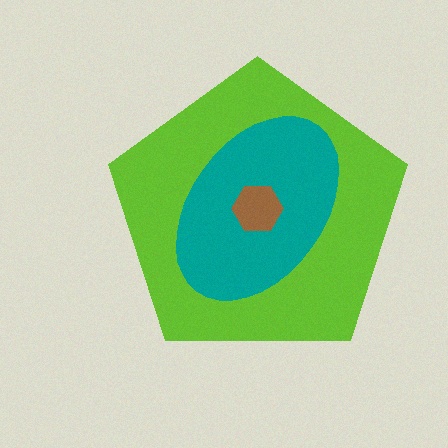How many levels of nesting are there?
3.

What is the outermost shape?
The lime pentagon.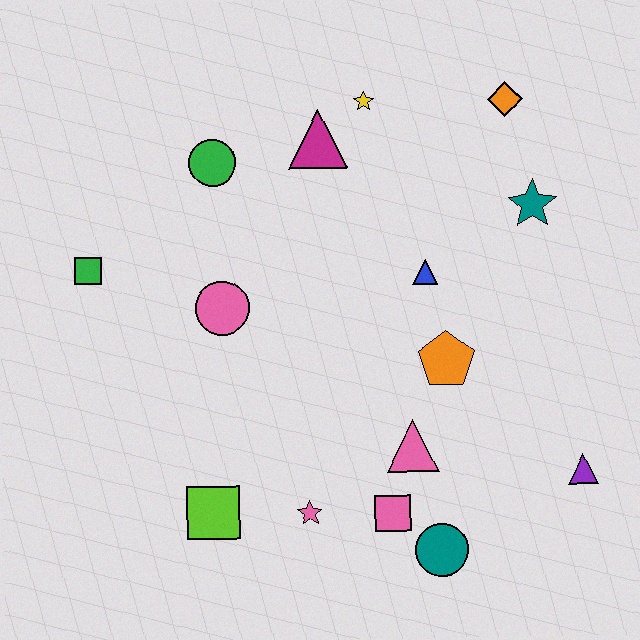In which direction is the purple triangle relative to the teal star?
The purple triangle is below the teal star.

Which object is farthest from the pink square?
The orange diamond is farthest from the pink square.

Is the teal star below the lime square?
No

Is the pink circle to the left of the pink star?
Yes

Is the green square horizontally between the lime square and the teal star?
No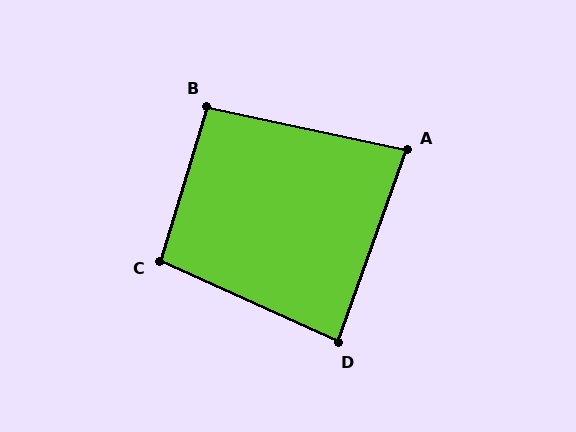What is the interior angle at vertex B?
Approximately 95 degrees (approximately right).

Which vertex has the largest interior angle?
C, at approximately 97 degrees.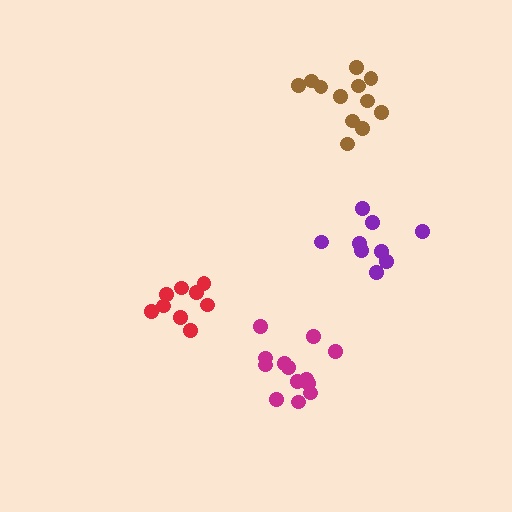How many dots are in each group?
Group 1: 9 dots, Group 2: 9 dots, Group 3: 12 dots, Group 4: 13 dots (43 total).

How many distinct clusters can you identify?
There are 4 distinct clusters.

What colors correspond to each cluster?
The clusters are colored: red, purple, brown, magenta.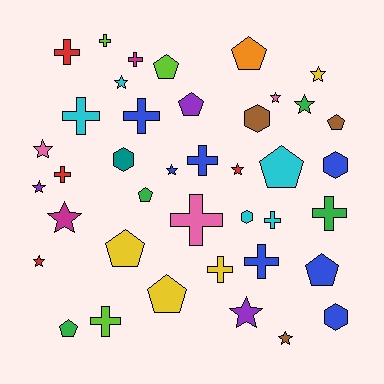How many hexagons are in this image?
There are 5 hexagons.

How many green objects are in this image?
There are 4 green objects.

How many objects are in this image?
There are 40 objects.